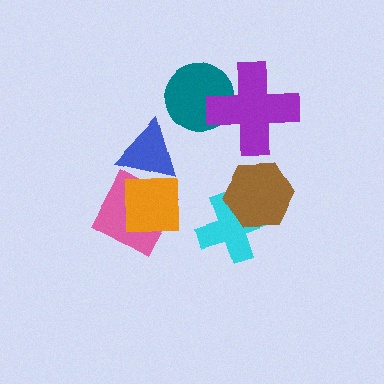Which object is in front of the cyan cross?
The brown hexagon is in front of the cyan cross.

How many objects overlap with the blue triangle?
1 object overlaps with the blue triangle.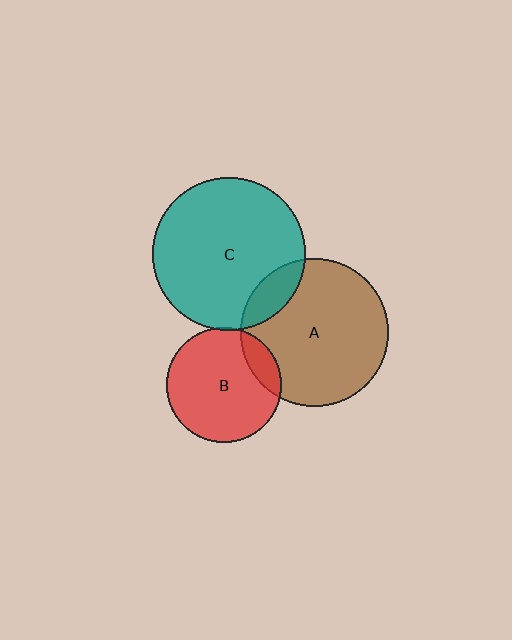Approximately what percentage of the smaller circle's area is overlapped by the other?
Approximately 15%.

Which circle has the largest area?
Circle C (teal).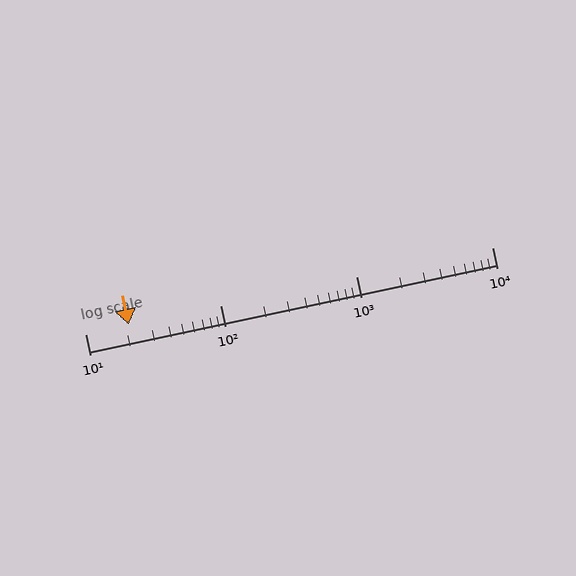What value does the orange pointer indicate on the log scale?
The pointer indicates approximately 21.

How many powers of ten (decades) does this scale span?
The scale spans 3 decades, from 10 to 10000.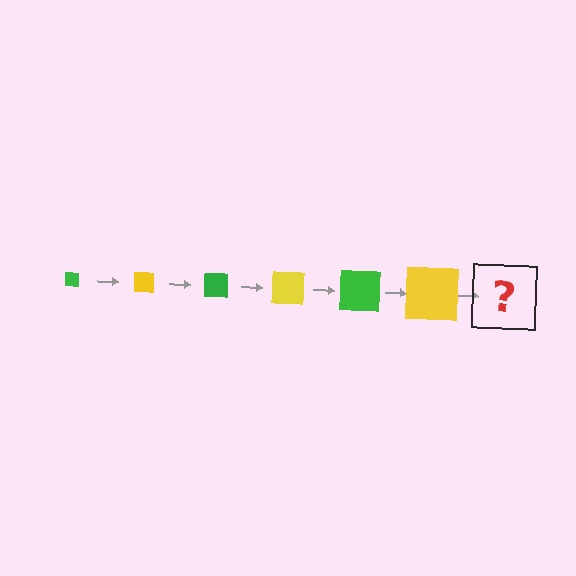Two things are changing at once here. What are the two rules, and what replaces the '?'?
The two rules are that the square grows larger each step and the color cycles through green and yellow. The '?' should be a green square, larger than the previous one.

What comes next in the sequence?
The next element should be a green square, larger than the previous one.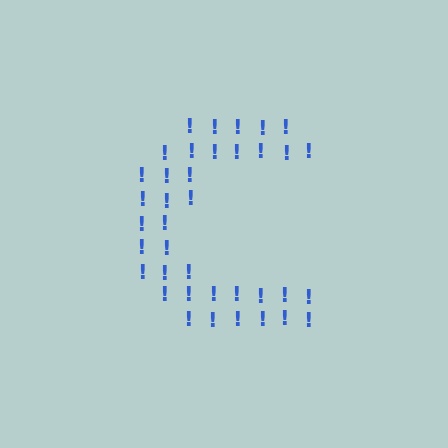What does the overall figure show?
The overall figure shows the letter C.